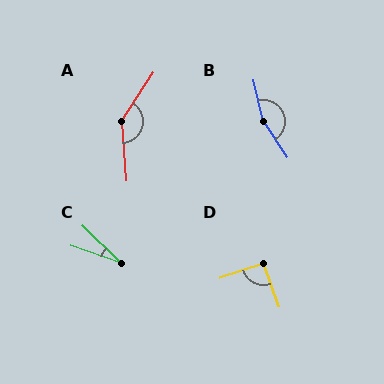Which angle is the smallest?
C, at approximately 25 degrees.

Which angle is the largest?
B, at approximately 159 degrees.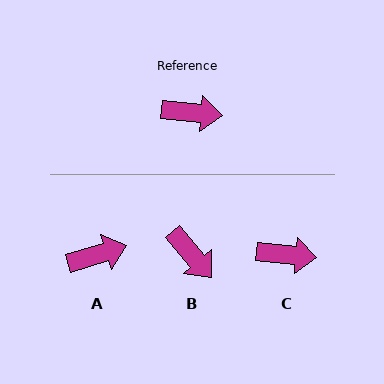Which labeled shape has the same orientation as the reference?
C.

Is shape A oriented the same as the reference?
No, it is off by about 22 degrees.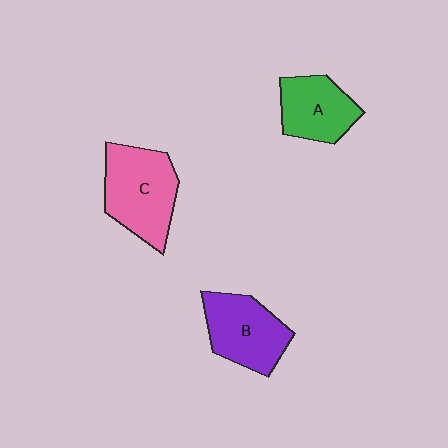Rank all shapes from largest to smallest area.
From largest to smallest: C (pink), B (purple), A (green).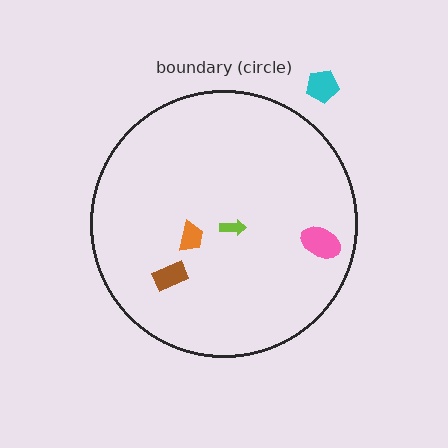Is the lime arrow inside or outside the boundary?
Inside.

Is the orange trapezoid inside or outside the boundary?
Inside.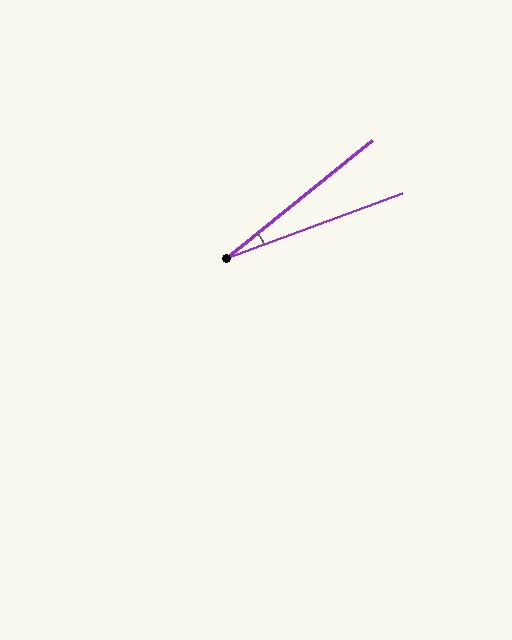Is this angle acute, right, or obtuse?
It is acute.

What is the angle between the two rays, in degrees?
Approximately 19 degrees.